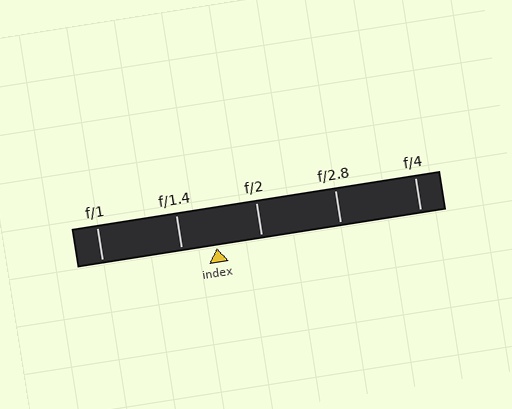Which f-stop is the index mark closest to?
The index mark is closest to f/1.4.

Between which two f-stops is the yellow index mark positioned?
The index mark is between f/1.4 and f/2.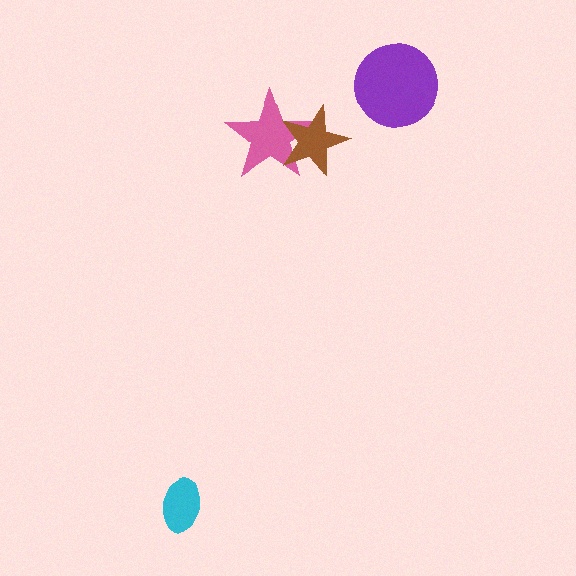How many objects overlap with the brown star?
1 object overlaps with the brown star.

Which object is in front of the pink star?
The brown star is in front of the pink star.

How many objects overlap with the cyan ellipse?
0 objects overlap with the cyan ellipse.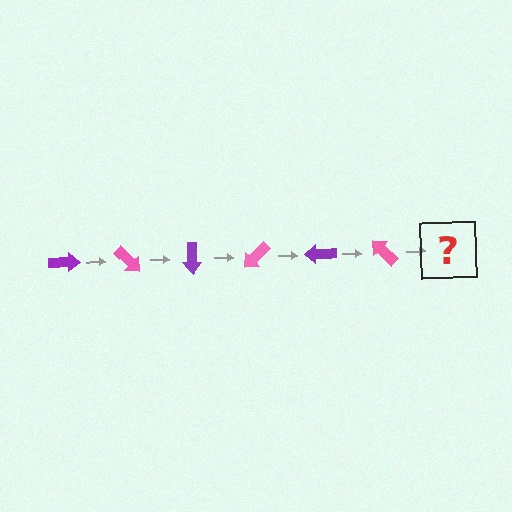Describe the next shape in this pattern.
It should be a purple arrow, rotated 270 degrees from the start.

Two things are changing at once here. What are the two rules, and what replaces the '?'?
The two rules are that it rotates 45 degrees each step and the color cycles through purple and pink. The '?' should be a purple arrow, rotated 270 degrees from the start.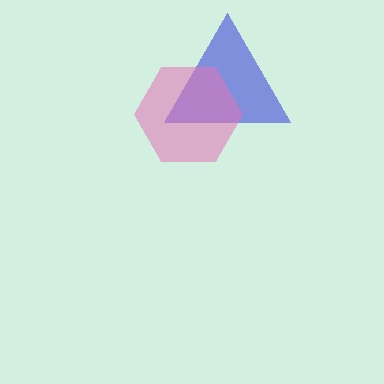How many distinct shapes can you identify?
There are 2 distinct shapes: a blue triangle, a pink hexagon.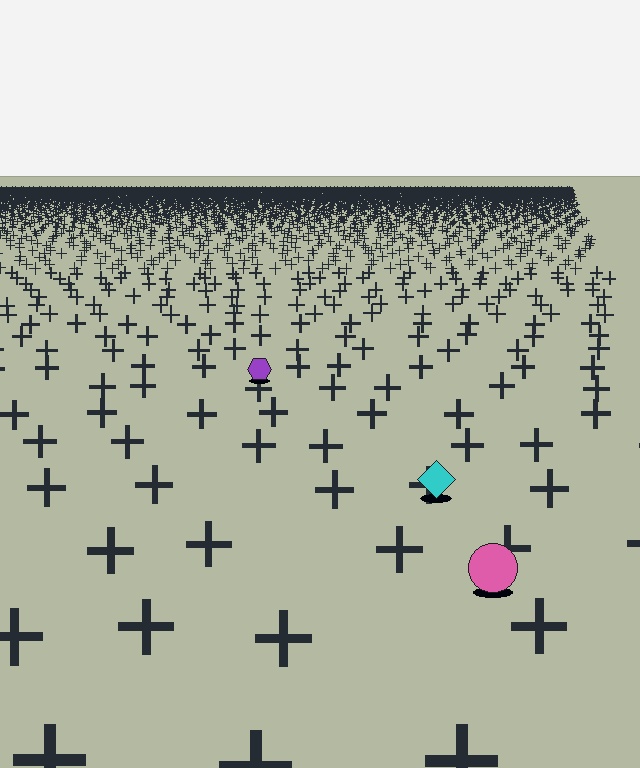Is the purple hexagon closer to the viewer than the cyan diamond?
No. The cyan diamond is closer — you can tell from the texture gradient: the ground texture is coarser near it.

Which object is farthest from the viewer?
The purple hexagon is farthest from the viewer. It appears smaller and the ground texture around it is denser.